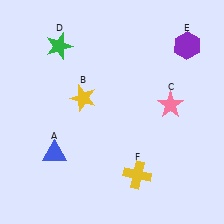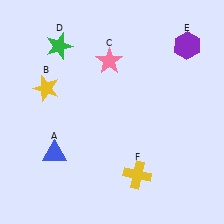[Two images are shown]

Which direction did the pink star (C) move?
The pink star (C) moved left.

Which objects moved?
The objects that moved are: the yellow star (B), the pink star (C).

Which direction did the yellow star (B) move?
The yellow star (B) moved left.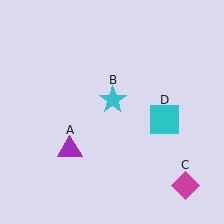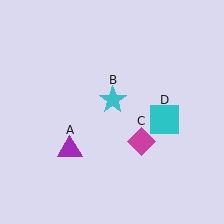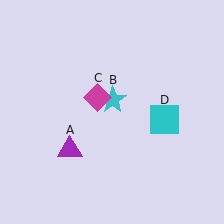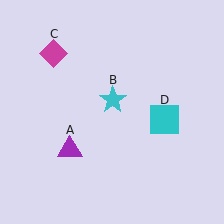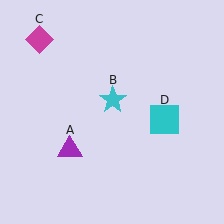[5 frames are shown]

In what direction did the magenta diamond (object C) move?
The magenta diamond (object C) moved up and to the left.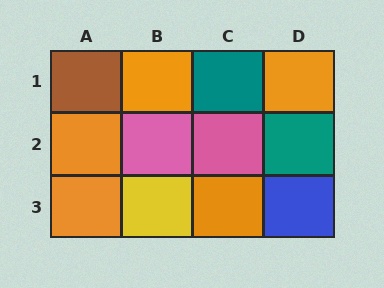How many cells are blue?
1 cell is blue.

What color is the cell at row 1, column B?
Orange.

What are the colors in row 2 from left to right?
Orange, pink, pink, teal.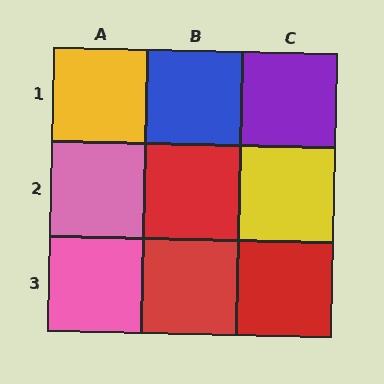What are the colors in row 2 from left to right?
Pink, red, yellow.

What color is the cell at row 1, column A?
Yellow.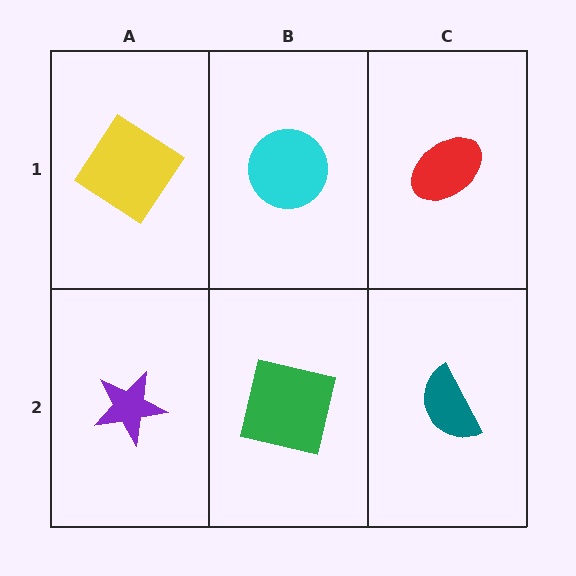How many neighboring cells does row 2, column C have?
2.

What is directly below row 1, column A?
A purple star.